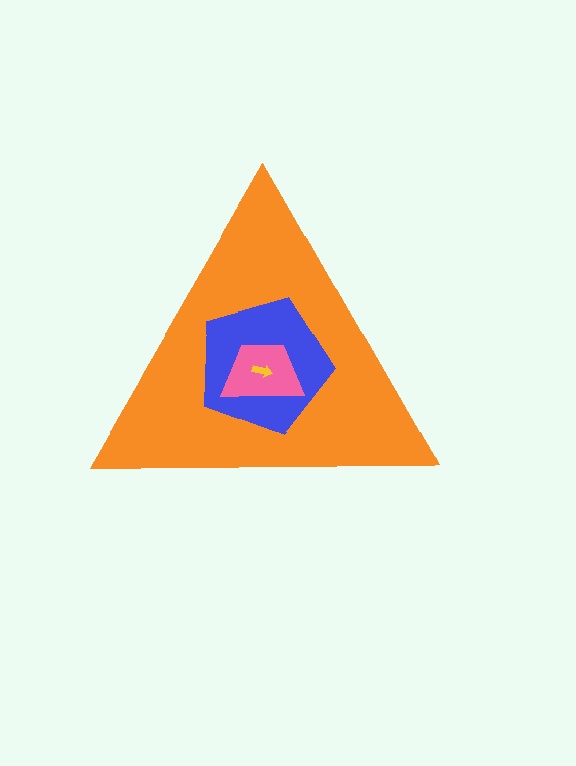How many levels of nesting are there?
4.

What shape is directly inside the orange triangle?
The blue pentagon.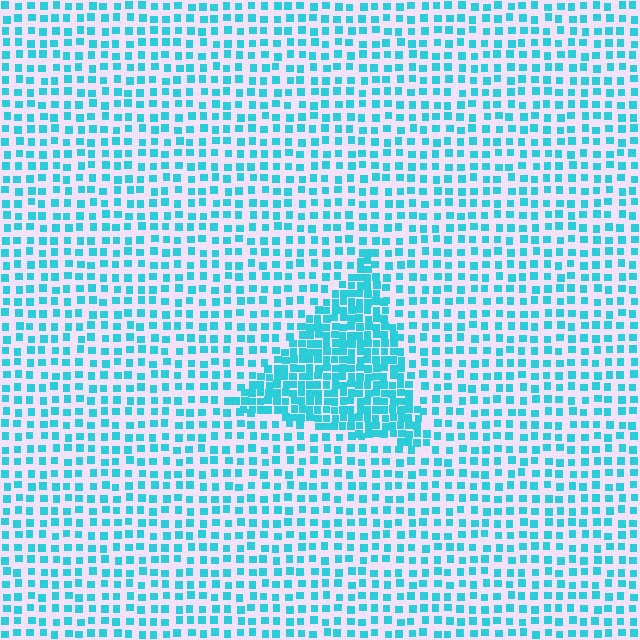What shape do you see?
I see a triangle.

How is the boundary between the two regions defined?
The boundary is defined by a change in element density (approximately 2.2x ratio). All elements are the same color, size, and shape.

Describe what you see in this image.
The image contains small cyan elements arranged at two different densities. A triangle-shaped region is visible where the elements are more densely packed than the surrounding area.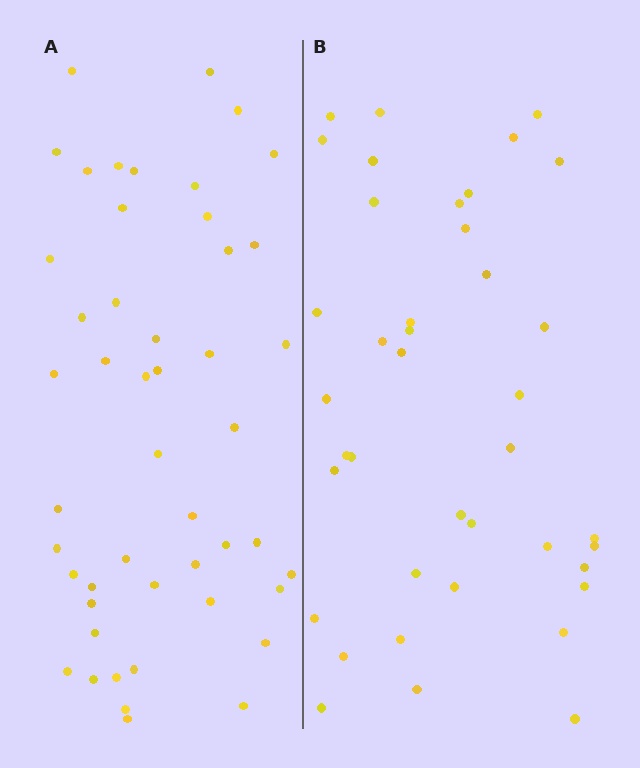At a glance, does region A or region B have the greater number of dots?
Region A (the left region) has more dots.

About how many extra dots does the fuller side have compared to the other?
Region A has roughly 8 or so more dots than region B.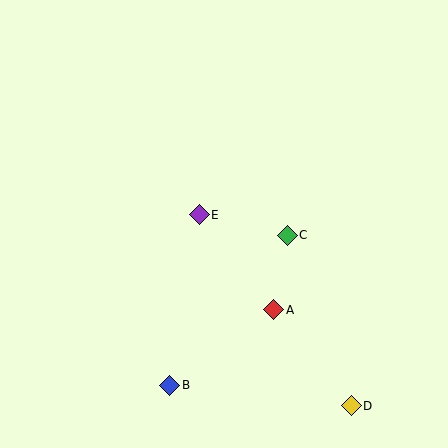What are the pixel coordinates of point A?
Point A is at (274, 310).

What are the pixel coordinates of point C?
Point C is at (287, 235).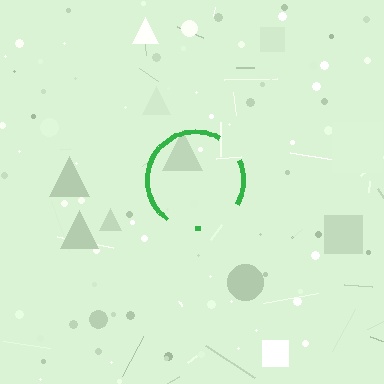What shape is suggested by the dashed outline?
The dashed outline suggests a circle.